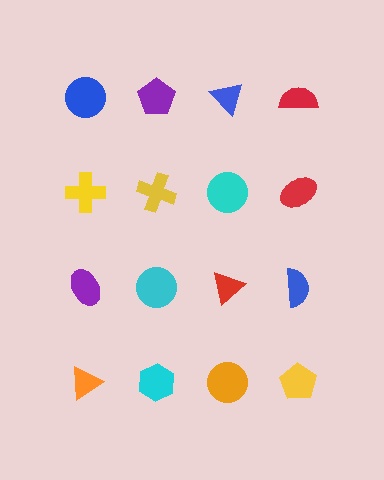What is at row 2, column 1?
A yellow cross.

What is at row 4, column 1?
An orange triangle.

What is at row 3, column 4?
A blue semicircle.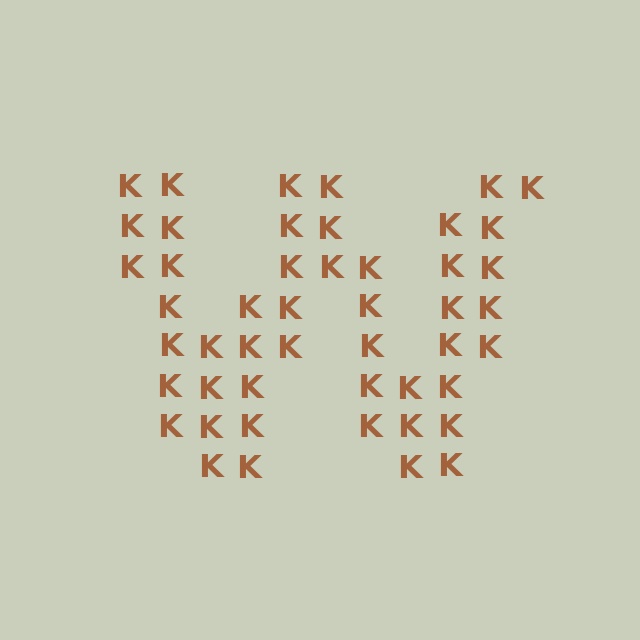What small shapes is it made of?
It is made of small letter K's.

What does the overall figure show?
The overall figure shows the letter W.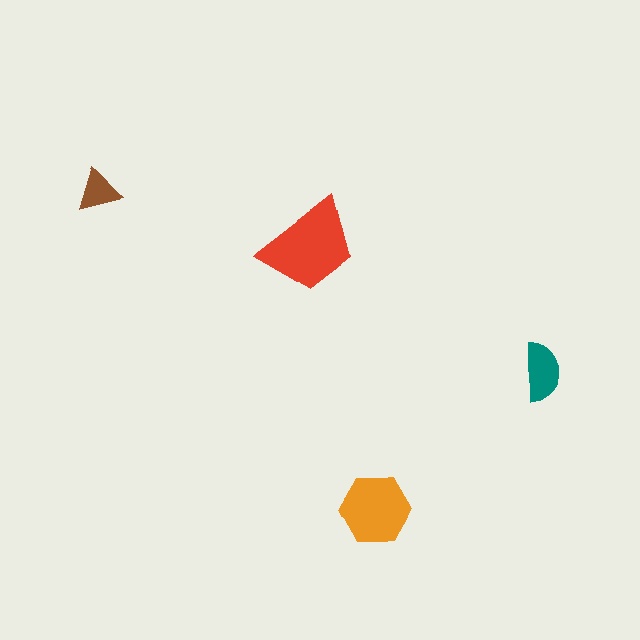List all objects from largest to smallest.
The red trapezoid, the orange hexagon, the teal semicircle, the brown triangle.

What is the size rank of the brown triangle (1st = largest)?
4th.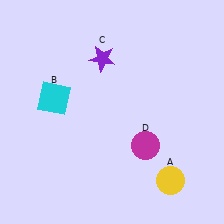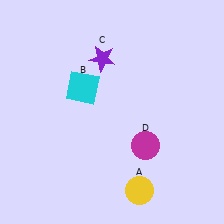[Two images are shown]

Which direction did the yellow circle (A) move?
The yellow circle (A) moved left.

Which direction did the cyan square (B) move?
The cyan square (B) moved right.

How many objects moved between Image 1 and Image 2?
2 objects moved between the two images.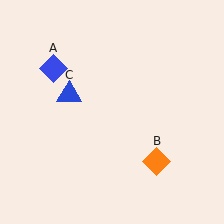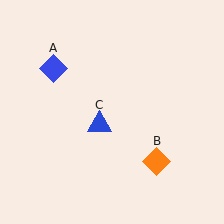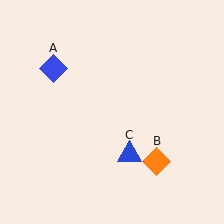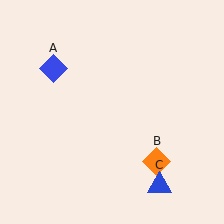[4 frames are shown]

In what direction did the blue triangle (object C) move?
The blue triangle (object C) moved down and to the right.